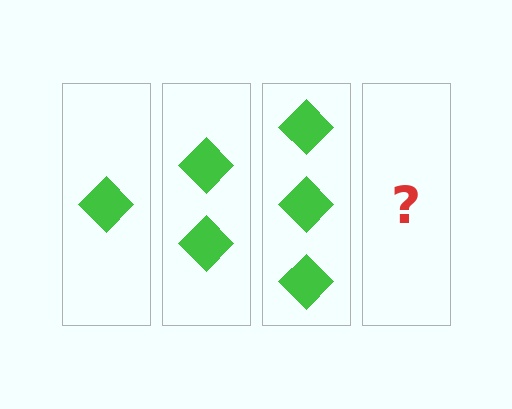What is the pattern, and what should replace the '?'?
The pattern is that each step adds one more diamond. The '?' should be 4 diamonds.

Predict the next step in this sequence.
The next step is 4 diamonds.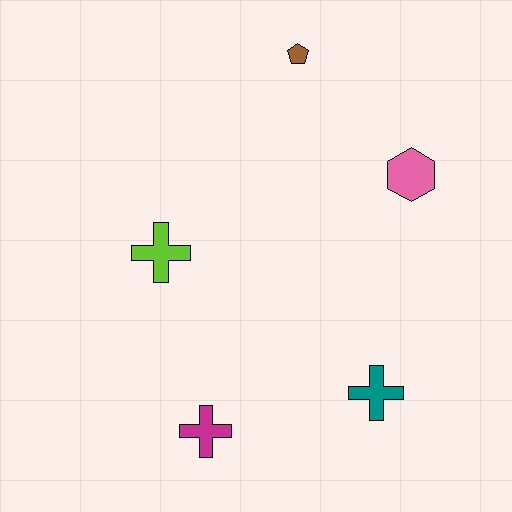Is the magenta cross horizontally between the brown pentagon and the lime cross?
Yes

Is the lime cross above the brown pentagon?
No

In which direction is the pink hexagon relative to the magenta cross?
The pink hexagon is above the magenta cross.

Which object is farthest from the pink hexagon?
The magenta cross is farthest from the pink hexagon.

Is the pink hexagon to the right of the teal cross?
Yes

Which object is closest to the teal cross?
The magenta cross is closest to the teal cross.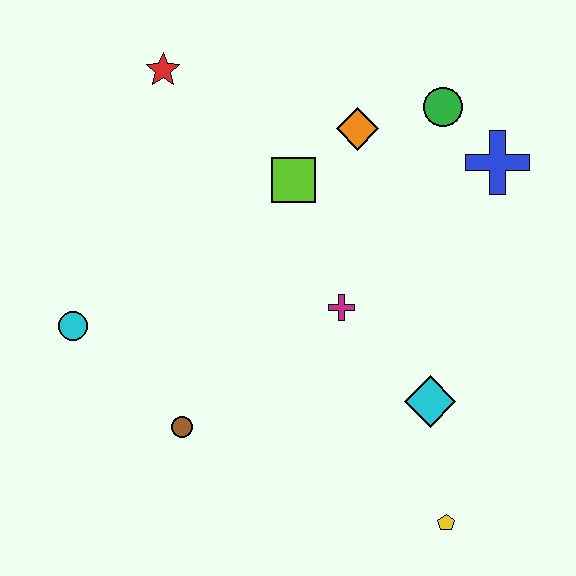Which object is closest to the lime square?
The orange diamond is closest to the lime square.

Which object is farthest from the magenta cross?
The red star is farthest from the magenta cross.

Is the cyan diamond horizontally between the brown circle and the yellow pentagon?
Yes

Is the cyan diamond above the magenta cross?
No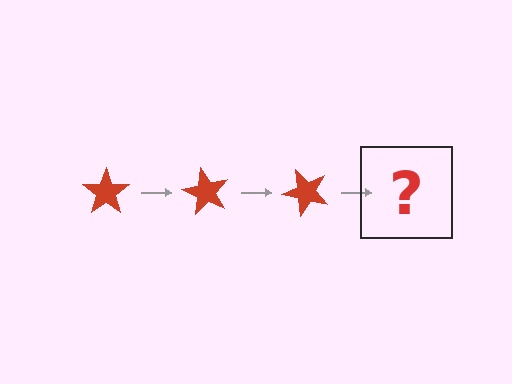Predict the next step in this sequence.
The next step is a red star rotated 180 degrees.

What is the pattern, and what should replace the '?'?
The pattern is that the star rotates 60 degrees each step. The '?' should be a red star rotated 180 degrees.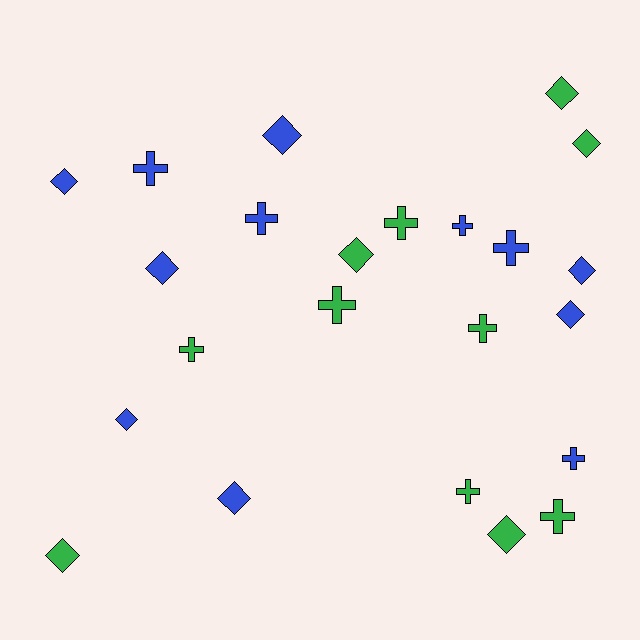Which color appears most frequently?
Blue, with 12 objects.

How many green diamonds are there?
There are 5 green diamonds.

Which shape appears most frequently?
Diamond, with 12 objects.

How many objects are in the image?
There are 23 objects.